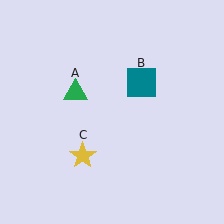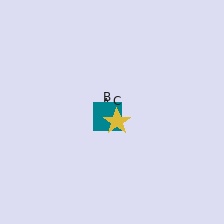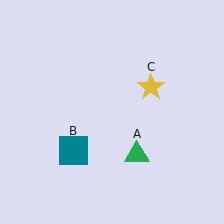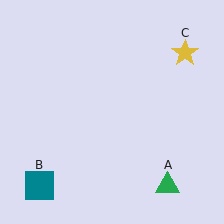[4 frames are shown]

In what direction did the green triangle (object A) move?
The green triangle (object A) moved down and to the right.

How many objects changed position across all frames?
3 objects changed position: green triangle (object A), teal square (object B), yellow star (object C).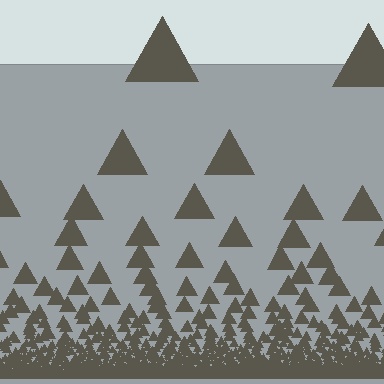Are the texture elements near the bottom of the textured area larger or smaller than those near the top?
Smaller. The gradient is inverted — elements near the bottom are smaller and denser.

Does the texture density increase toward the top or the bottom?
Density increases toward the bottom.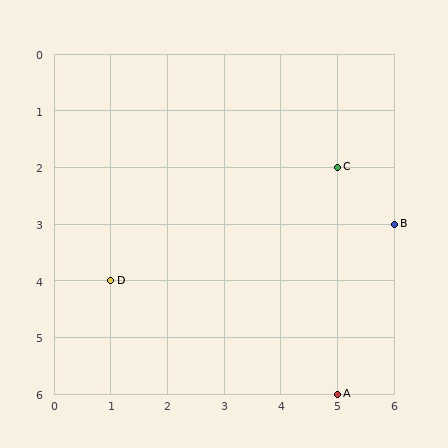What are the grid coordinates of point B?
Point B is at grid coordinates (6, 3).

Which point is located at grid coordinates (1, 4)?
Point D is at (1, 4).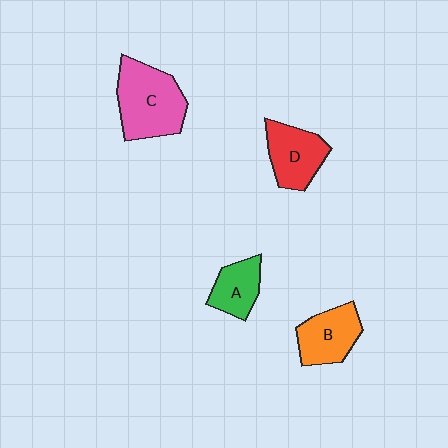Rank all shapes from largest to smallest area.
From largest to smallest: C (pink), D (red), B (orange), A (green).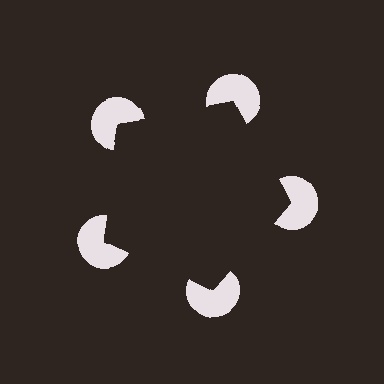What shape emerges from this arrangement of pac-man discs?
An illusory pentagon — its edges are inferred from the aligned wedge cuts in the pac-man discs, not physically drawn.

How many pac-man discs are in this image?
There are 5 — one at each vertex of the illusory pentagon.